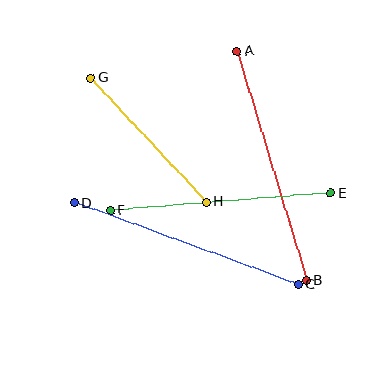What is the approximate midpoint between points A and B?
The midpoint is at approximately (272, 166) pixels.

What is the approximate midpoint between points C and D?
The midpoint is at approximately (186, 244) pixels.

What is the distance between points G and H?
The distance is approximately 170 pixels.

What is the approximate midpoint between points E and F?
The midpoint is at approximately (221, 202) pixels.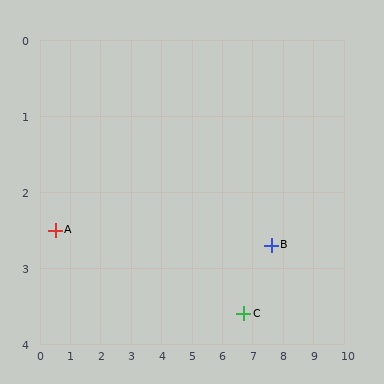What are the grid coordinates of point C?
Point C is at approximately (6.7, 3.6).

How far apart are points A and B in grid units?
Points A and B are about 7.1 grid units apart.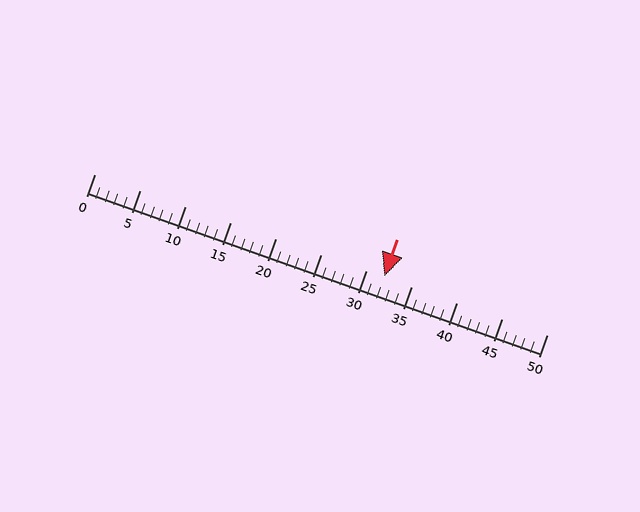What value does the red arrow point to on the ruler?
The red arrow points to approximately 32.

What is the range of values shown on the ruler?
The ruler shows values from 0 to 50.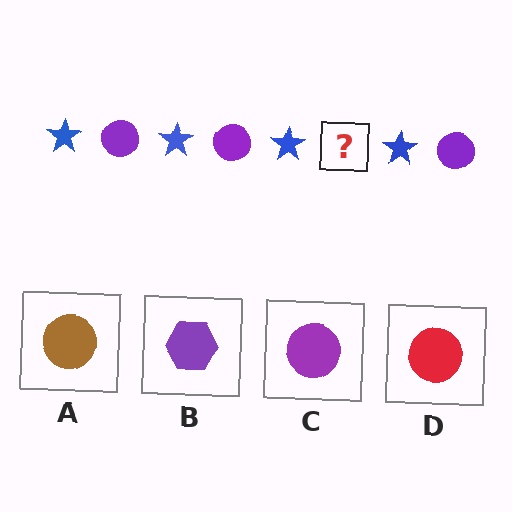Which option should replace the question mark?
Option C.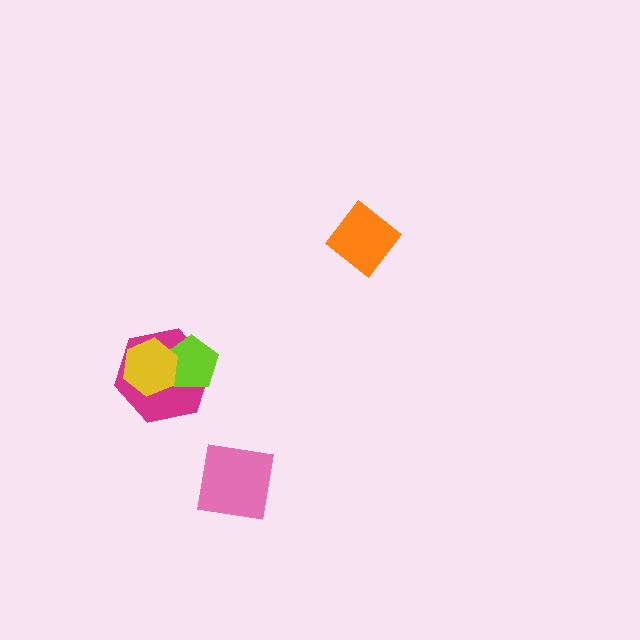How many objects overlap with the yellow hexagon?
2 objects overlap with the yellow hexagon.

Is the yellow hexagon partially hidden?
No, no other shape covers it.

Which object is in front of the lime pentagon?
The yellow hexagon is in front of the lime pentagon.